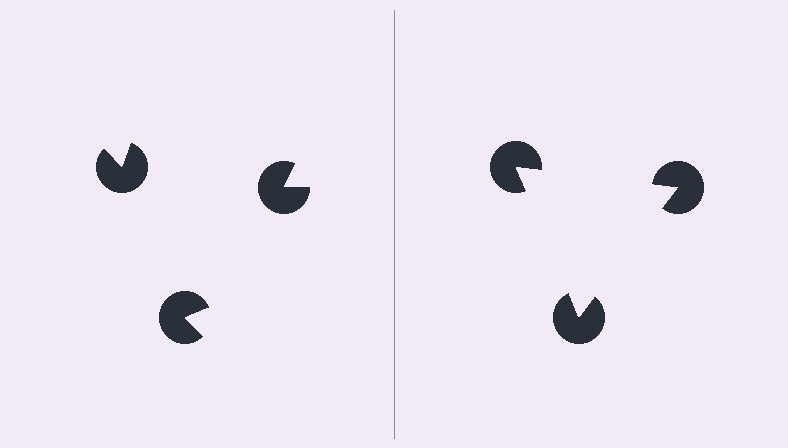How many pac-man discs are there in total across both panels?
6 — 3 on each side.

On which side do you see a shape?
An illusory triangle appears on the right side. On the left side the wedge cuts are rotated, so no coherent shape forms.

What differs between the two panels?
The pac-man discs are positioned identically on both sides; only the wedge orientations differ. On the right they align to a triangle; on the left they are misaligned.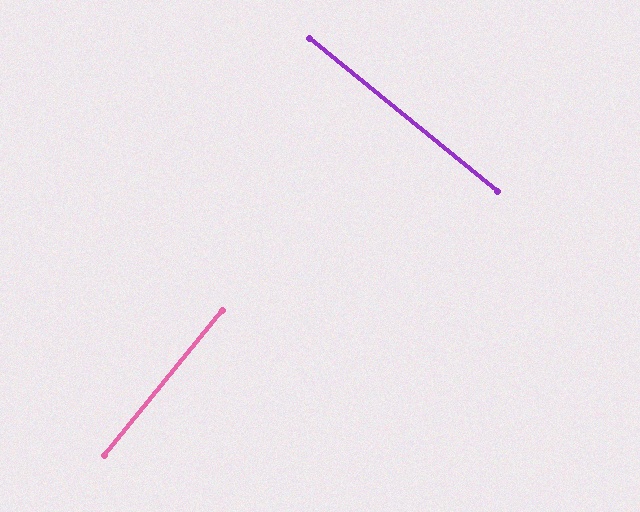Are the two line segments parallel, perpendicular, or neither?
Perpendicular — they meet at approximately 90°.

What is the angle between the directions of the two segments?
Approximately 90 degrees.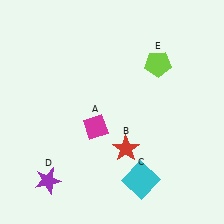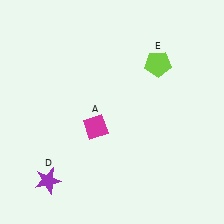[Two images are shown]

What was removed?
The cyan square (C), the red star (B) were removed in Image 2.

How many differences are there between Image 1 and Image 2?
There are 2 differences between the two images.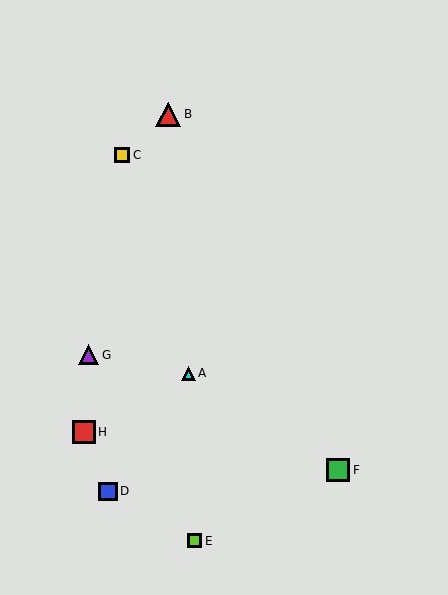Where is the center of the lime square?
The center of the lime square is at (195, 541).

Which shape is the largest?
The red triangle (labeled B) is the largest.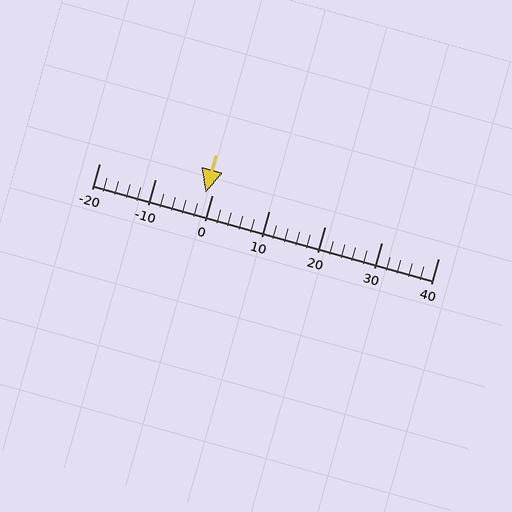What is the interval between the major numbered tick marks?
The major tick marks are spaced 10 units apart.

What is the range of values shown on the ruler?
The ruler shows values from -20 to 40.